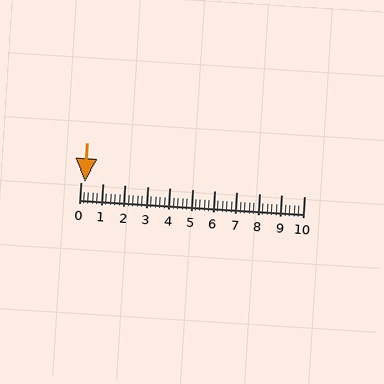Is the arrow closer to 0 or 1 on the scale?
The arrow is closer to 0.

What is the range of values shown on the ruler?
The ruler shows values from 0 to 10.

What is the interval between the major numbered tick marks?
The major tick marks are spaced 1 units apart.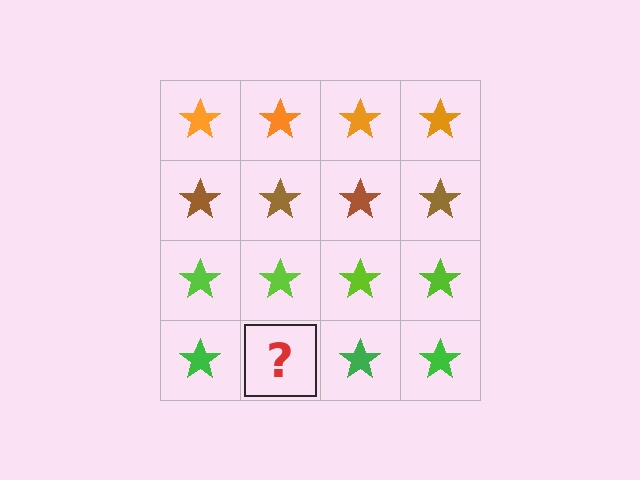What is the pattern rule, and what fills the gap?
The rule is that each row has a consistent color. The gap should be filled with a green star.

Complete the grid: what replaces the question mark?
The question mark should be replaced with a green star.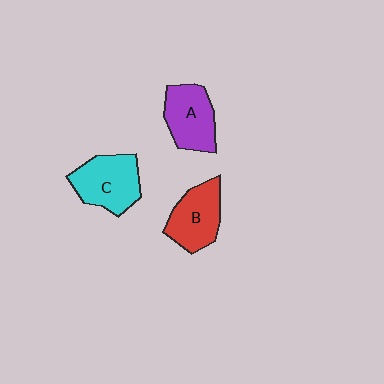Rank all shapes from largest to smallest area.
From largest to smallest: C (cyan), A (purple), B (red).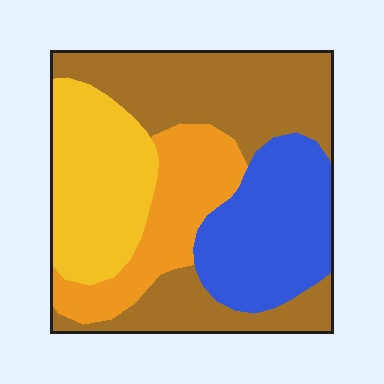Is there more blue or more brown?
Brown.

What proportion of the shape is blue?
Blue covers roughly 25% of the shape.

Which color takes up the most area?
Brown, at roughly 40%.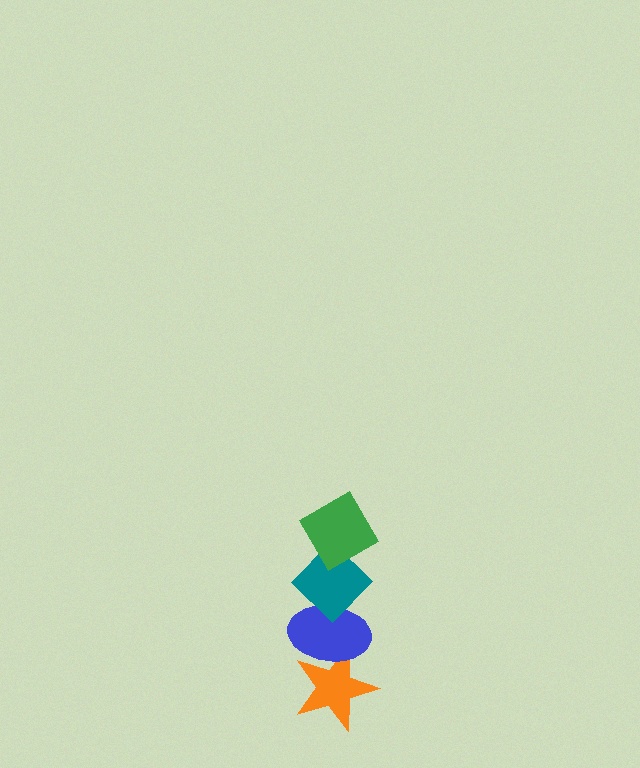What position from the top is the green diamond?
The green diamond is 1st from the top.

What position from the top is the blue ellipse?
The blue ellipse is 3rd from the top.